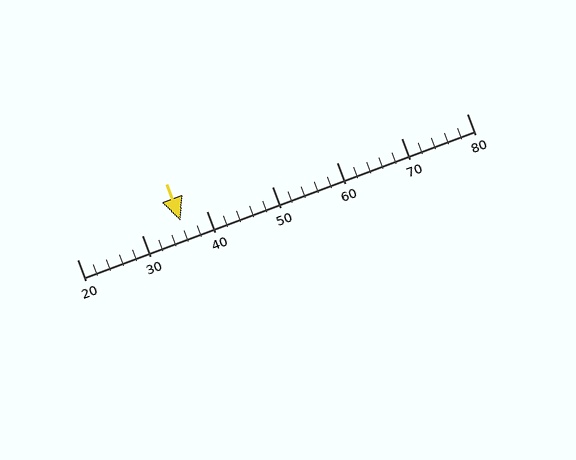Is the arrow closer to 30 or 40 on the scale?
The arrow is closer to 40.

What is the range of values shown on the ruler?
The ruler shows values from 20 to 80.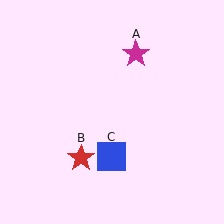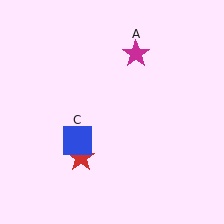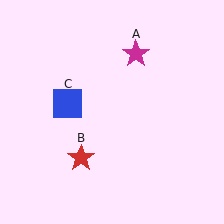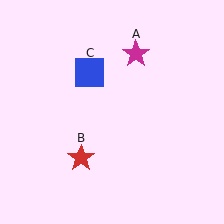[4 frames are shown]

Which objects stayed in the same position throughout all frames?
Magenta star (object A) and red star (object B) remained stationary.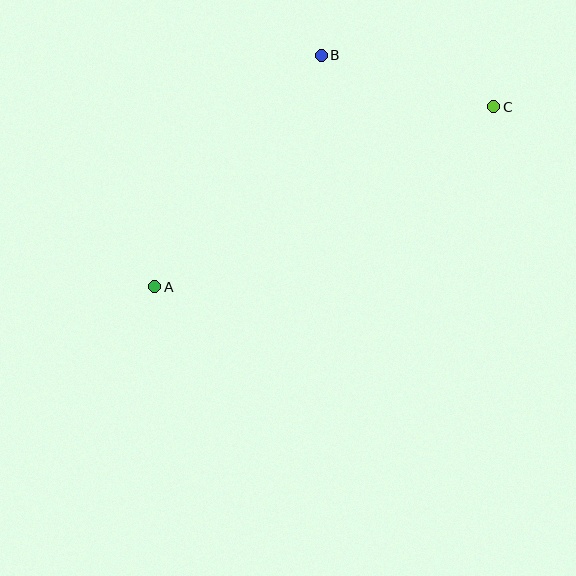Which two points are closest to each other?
Points B and C are closest to each other.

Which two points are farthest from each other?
Points A and C are farthest from each other.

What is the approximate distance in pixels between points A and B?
The distance between A and B is approximately 285 pixels.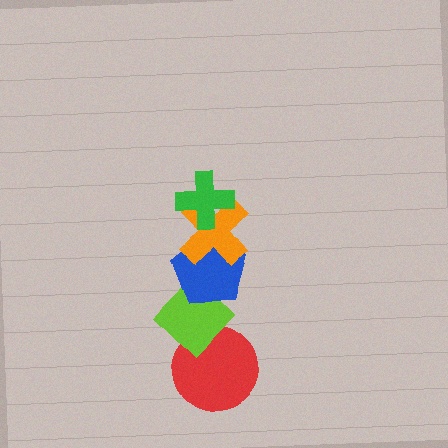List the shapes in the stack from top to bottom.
From top to bottom: the green cross, the orange cross, the blue pentagon, the lime diamond, the red circle.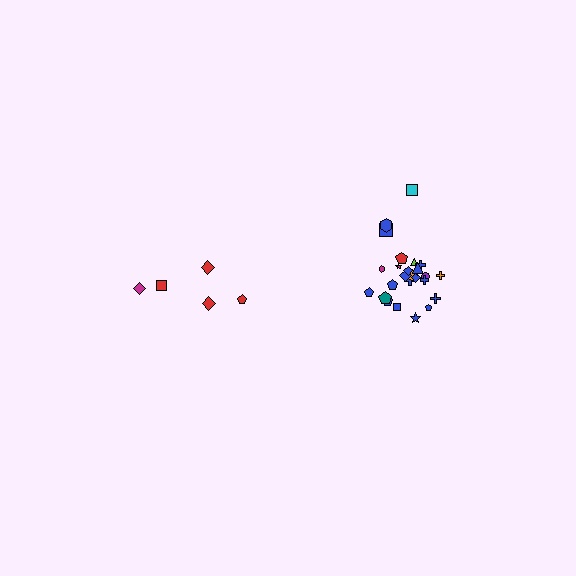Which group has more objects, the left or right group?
The right group.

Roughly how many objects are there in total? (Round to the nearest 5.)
Roughly 30 objects in total.